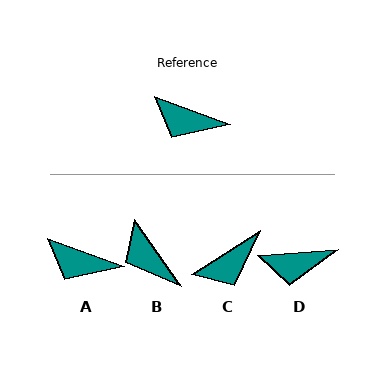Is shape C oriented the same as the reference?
No, it is off by about 52 degrees.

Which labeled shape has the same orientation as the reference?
A.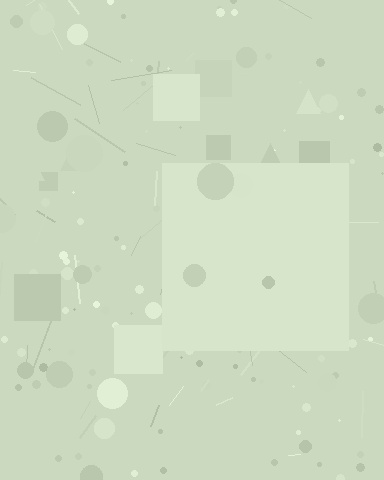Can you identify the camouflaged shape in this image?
The camouflaged shape is a square.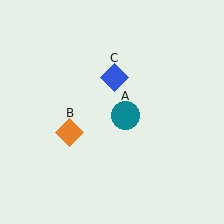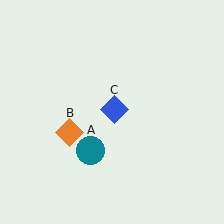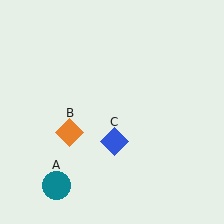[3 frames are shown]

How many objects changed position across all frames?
2 objects changed position: teal circle (object A), blue diamond (object C).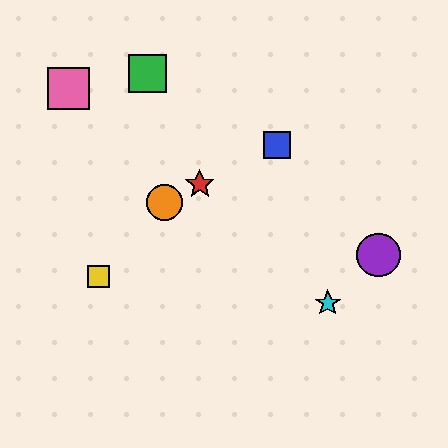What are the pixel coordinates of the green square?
The green square is at (148, 74).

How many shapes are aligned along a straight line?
3 shapes (the red star, the blue square, the orange circle) are aligned along a straight line.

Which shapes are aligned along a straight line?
The red star, the blue square, the orange circle are aligned along a straight line.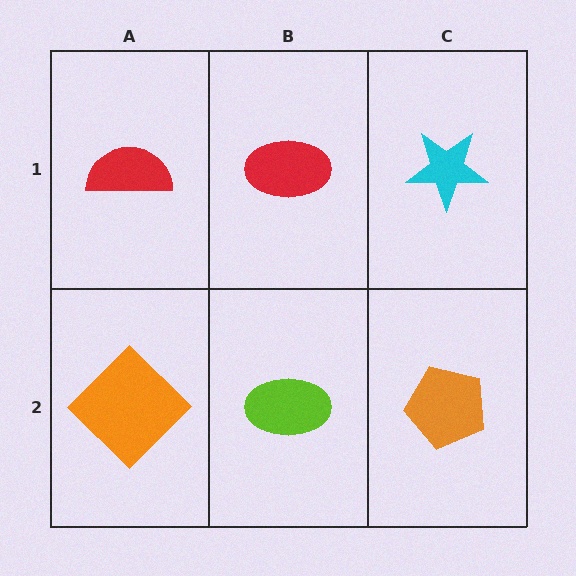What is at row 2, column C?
An orange pentagon.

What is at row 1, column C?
A cyan star.